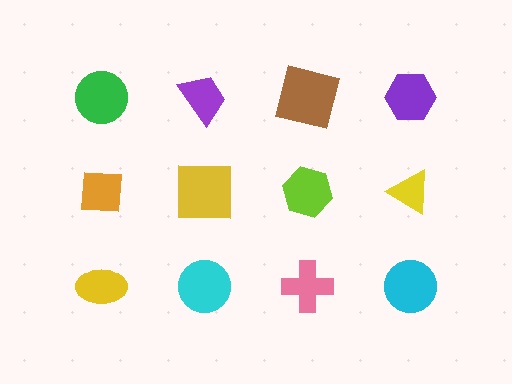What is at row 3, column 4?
A cyan circle.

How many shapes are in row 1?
4 shapes.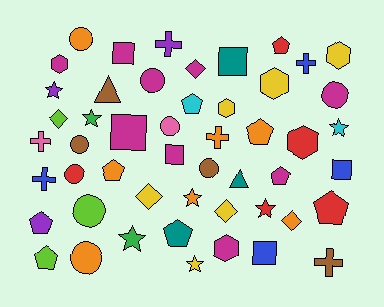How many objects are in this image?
There are 50 objects.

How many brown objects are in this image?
There are 4 brown objects.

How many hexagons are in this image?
There are 6 hexagons.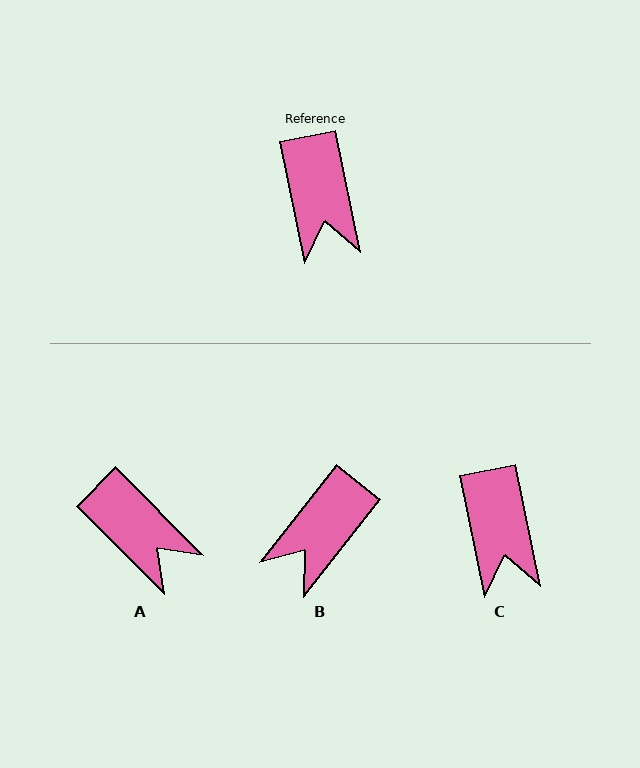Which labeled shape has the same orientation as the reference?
C.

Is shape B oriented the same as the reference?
No, it is off by about 50 degrees.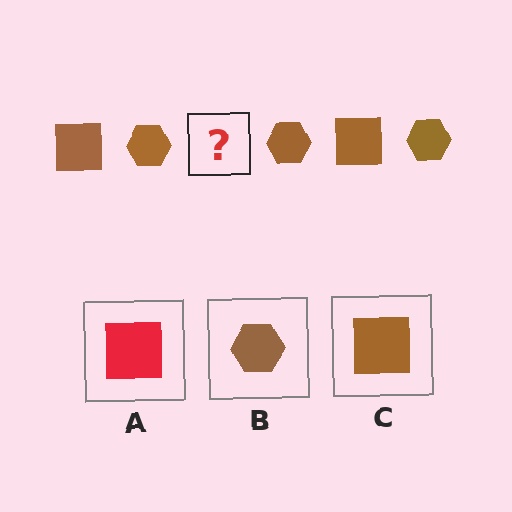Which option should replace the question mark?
Option C.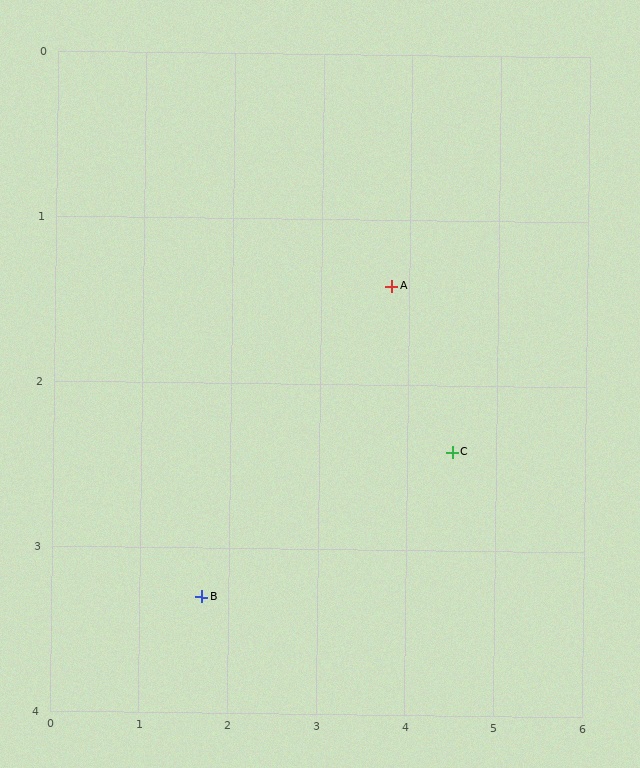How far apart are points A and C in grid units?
Points A and C are about 1.2 grid units apart.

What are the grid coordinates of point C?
Point C is at approximately (4.5, 2.4).